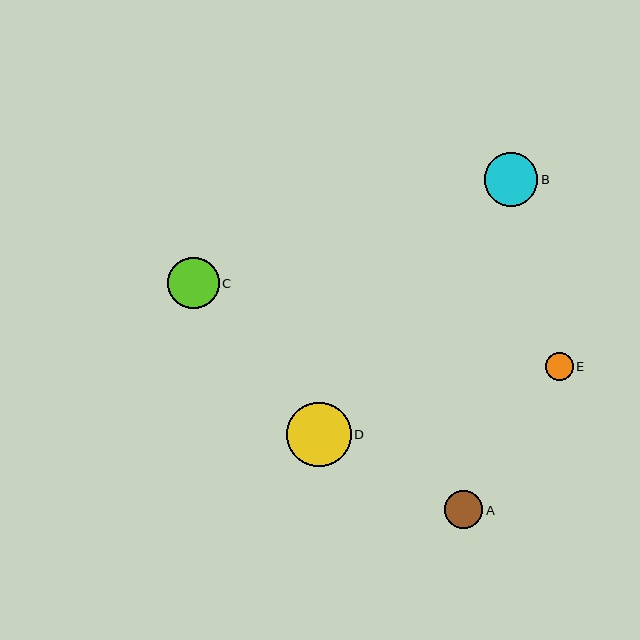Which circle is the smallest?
Circle E is the smallest with a size of approximately 28 pixels.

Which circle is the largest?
Circle D is the largest with a size of approximately 64 pixels.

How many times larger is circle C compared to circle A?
Circle C is approximately 1.3 times the size of circle A.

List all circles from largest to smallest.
From largest to smallest: D, B, C, A, E.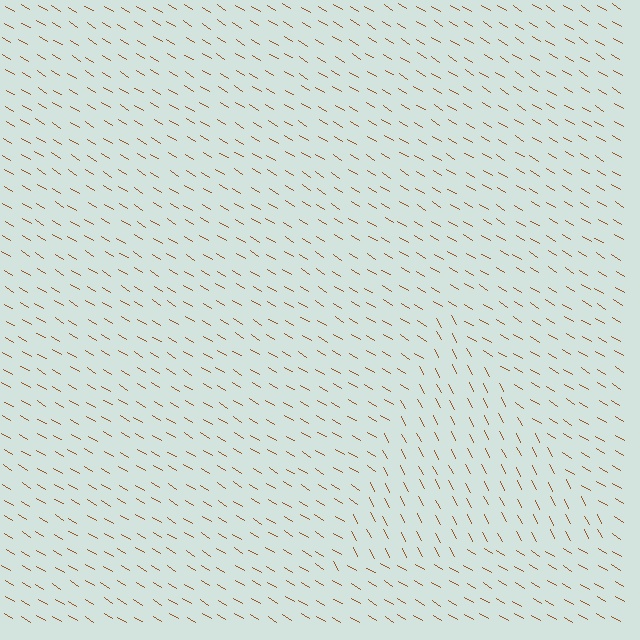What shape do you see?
I see a triangle.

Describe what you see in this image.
The image is filled with small brown line segments. A triangle region in the image has lines oriented differently from the surrounding lines, creating a visible texture boundary.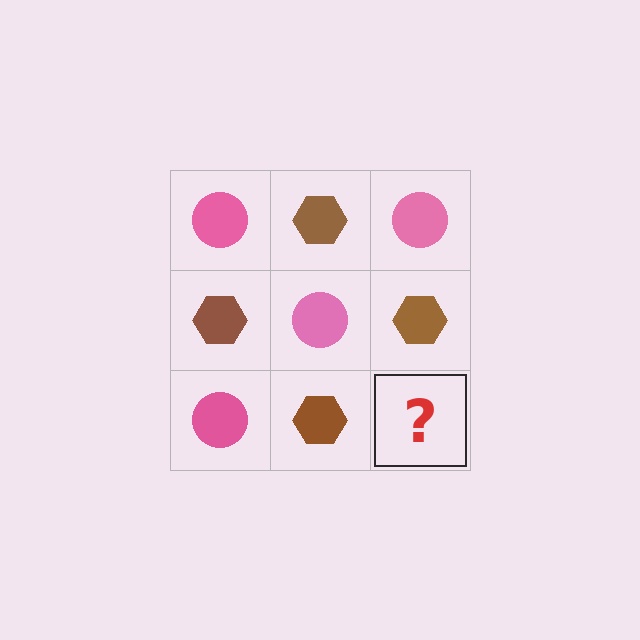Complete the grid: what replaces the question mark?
The question mark should be replaced with a pink circle.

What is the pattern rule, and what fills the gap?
The rule is that it alternates pink circle and brown hexagon in a checkerboard pattern. The gap should be filled with a pink circle.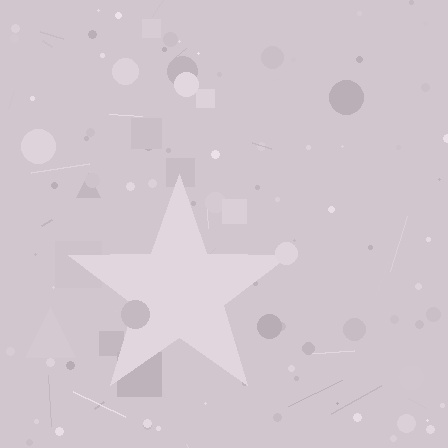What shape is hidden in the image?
A star is hidden in the image.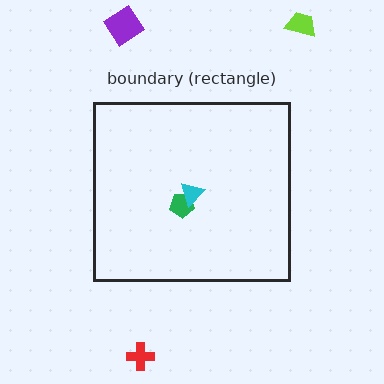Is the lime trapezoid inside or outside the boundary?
Outside.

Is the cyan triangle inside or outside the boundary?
Inside.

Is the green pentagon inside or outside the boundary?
Inside.